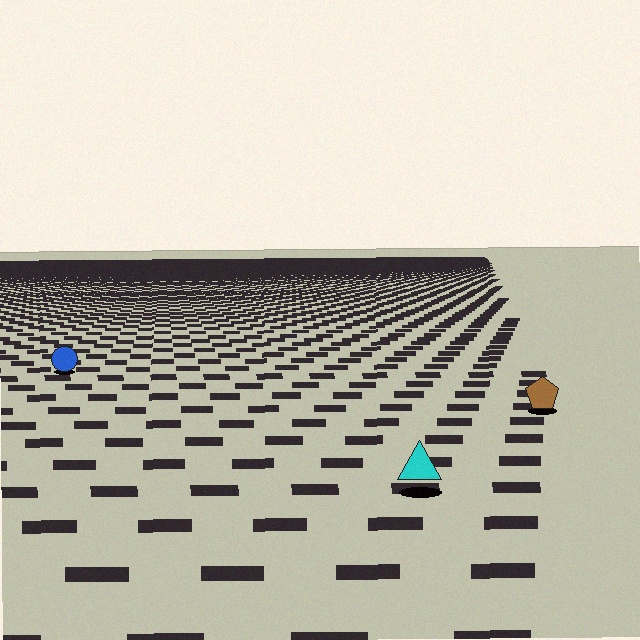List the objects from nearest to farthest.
From nearest to farthest: the cyan triangle, the brown pentagon, the blue circle.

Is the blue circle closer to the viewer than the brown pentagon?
No. The brown pentagon is closer — you can tell from the texture gradient: the ground texture is coarser near it.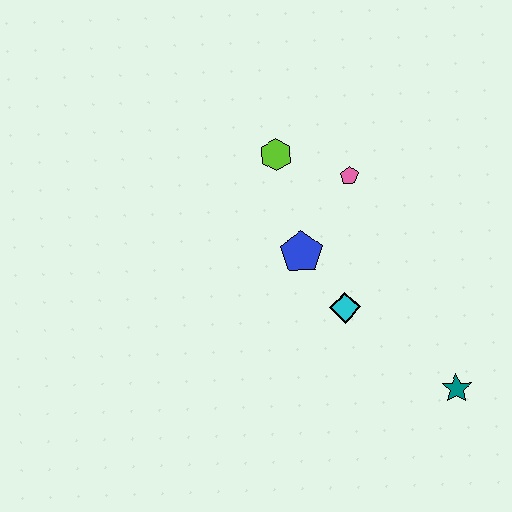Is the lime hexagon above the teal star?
Yes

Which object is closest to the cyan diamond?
The blue pentagon is closest to the cyan diamond.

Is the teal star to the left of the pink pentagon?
No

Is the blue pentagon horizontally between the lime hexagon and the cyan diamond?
Yes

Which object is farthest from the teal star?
The lime hexagon is farthest from the teal star.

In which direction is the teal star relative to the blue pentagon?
The teal star is to the right of the blue pentagon.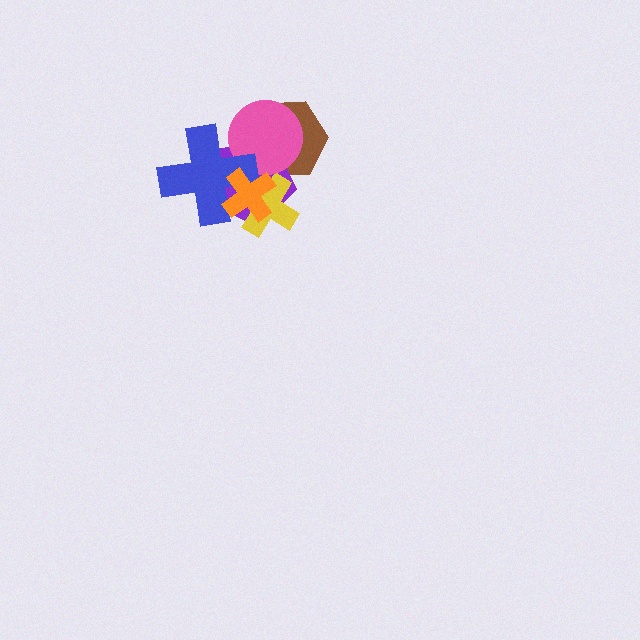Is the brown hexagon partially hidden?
Yes, it is partially covered by another shape.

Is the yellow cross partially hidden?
Yes, it is partially covered by another shape.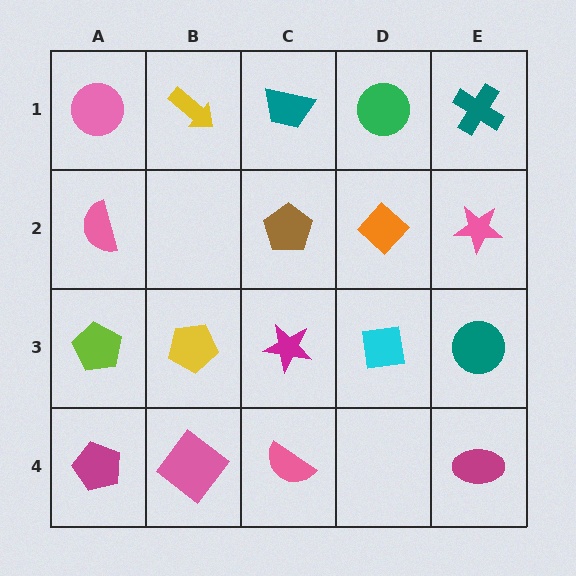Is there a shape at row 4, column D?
No, that cell is empty.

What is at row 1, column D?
A green circle.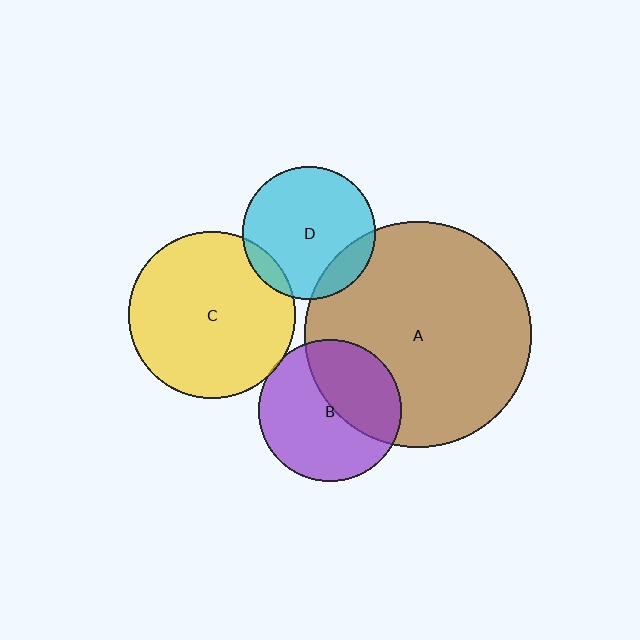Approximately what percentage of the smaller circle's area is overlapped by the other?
Approximately 5%.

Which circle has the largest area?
Circle A (brown).